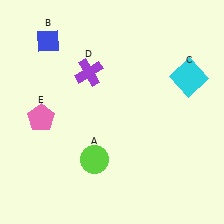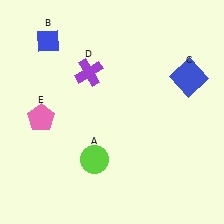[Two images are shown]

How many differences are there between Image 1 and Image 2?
There is 1 difference between the two images.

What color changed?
The square (C) changed from cyan in Image 1 to blue in Image 2.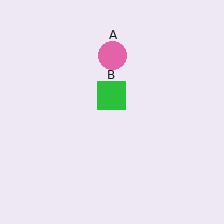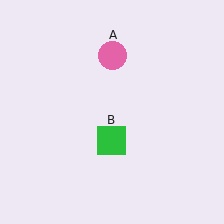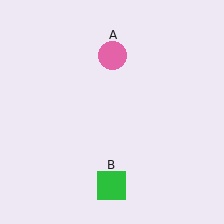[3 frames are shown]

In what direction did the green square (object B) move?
The green square (object B) moved down.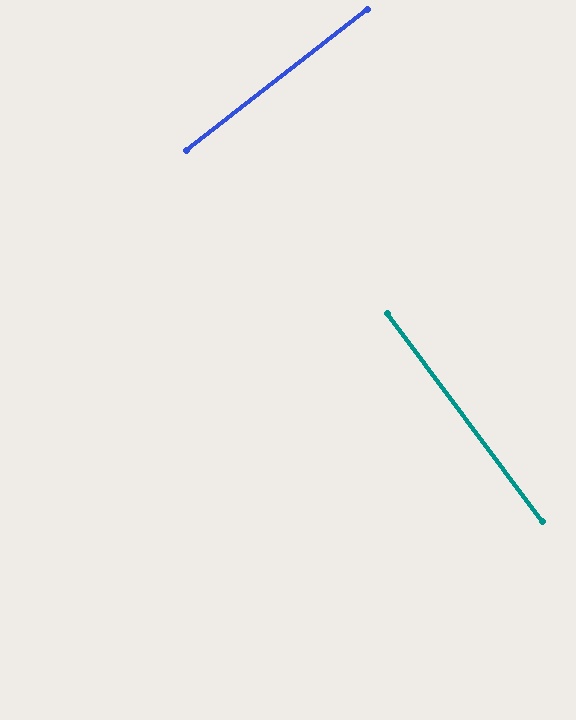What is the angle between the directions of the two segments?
Approximately 88 degrees.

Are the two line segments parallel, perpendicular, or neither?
Perpendicular — they meet at approximately 88°.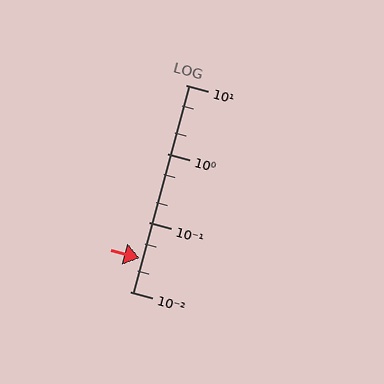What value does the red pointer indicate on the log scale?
The pointer indicates approximately 0.03.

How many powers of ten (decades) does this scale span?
The scale spans 3 decades, from 0.01 to 10.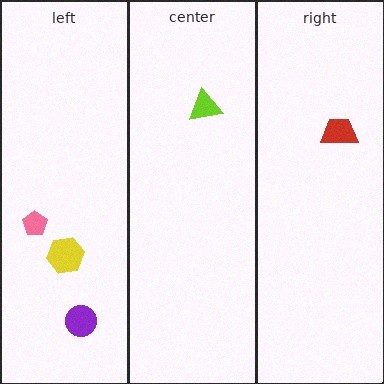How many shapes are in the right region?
1.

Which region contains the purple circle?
The left region.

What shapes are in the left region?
The purple circle, the pink pentagon, the yellow hexagon.